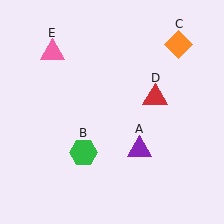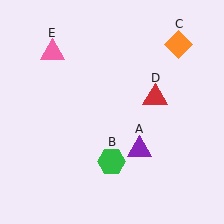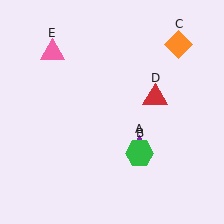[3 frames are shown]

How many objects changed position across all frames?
1 object changed position: green hexagon (object B).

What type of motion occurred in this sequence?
The green hexagon (object B) rotated counterclockwise around the center of the scene.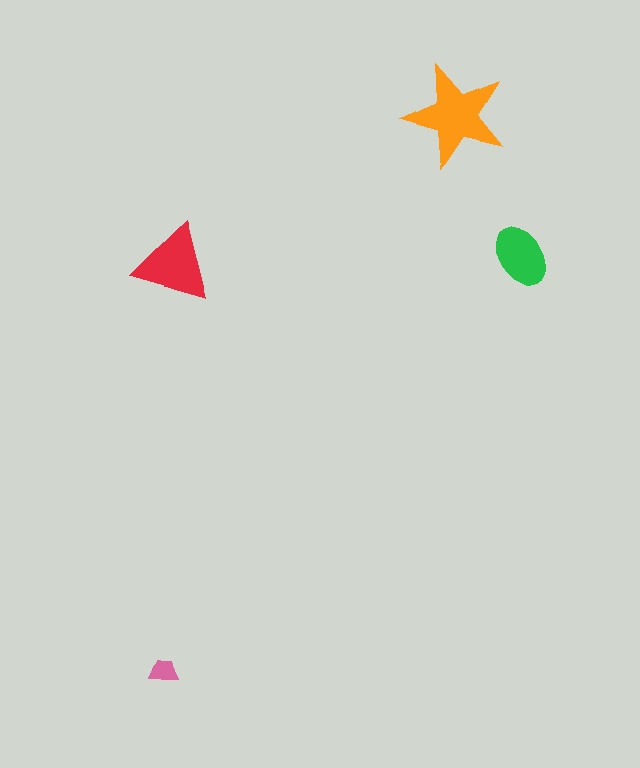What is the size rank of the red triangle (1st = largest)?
2nd.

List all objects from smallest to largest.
The pink trapezoid, the green ellipse, the red triangle, the orange star.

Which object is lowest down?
The pink trapezoid is bottommost.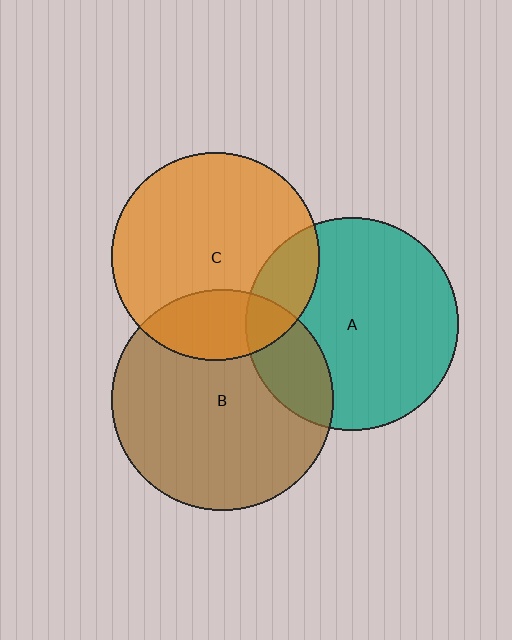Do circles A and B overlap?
Yes.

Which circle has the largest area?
Circle B (brown).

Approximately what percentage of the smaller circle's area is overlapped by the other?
Approximately 20%.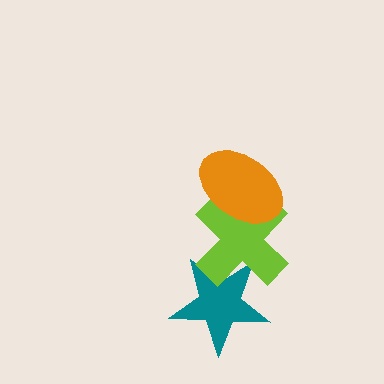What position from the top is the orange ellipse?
The orange ellipse is 1st from the top.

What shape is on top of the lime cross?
The orange ellipse is on top of the lime cross.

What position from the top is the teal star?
The teal star is 3rd from the top.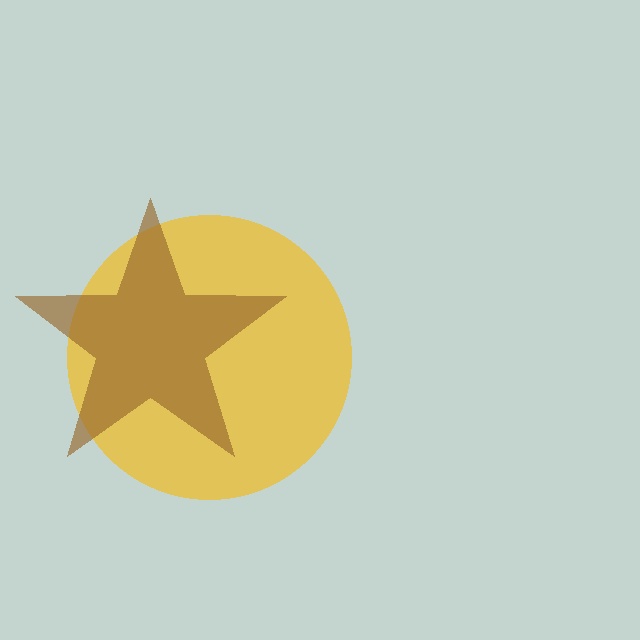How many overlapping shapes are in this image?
There are 2 overlapping shapes in the image.